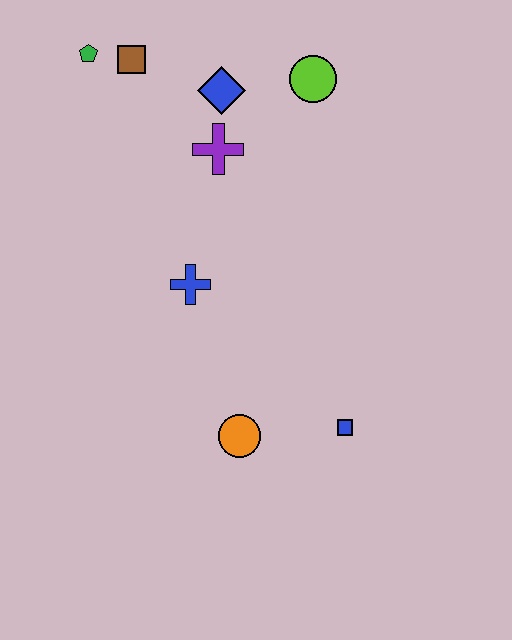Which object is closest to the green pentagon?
The brown square is closest to the green pentagon.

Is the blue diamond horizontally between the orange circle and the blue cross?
Yes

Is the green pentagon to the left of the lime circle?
Yes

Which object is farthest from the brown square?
The blue square is farthest from the brown square.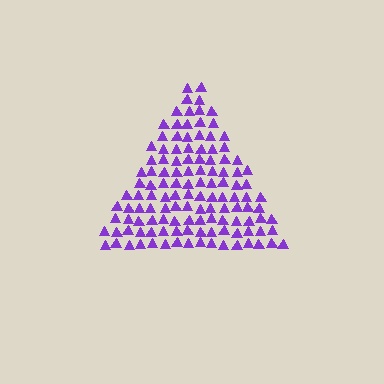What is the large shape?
The large shape is a triangle.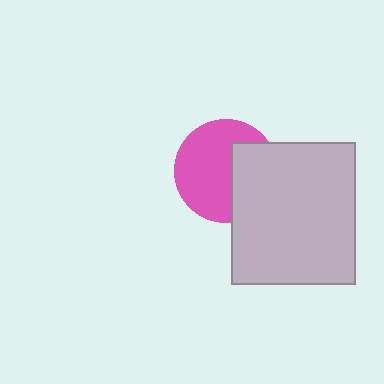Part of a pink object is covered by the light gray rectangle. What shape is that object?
It is a circle.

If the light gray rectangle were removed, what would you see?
You would see the complete pink circle.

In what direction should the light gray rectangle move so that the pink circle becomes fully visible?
The light gray rectangle should move right. That is the shortest direction to clear the overlap and leave the pink circle fully visible.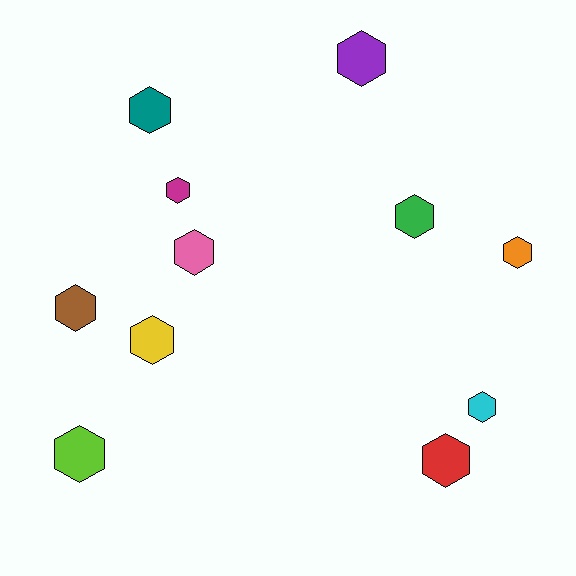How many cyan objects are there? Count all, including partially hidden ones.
There is 1 cyan object.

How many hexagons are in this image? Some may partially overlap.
There are 11 hexagons.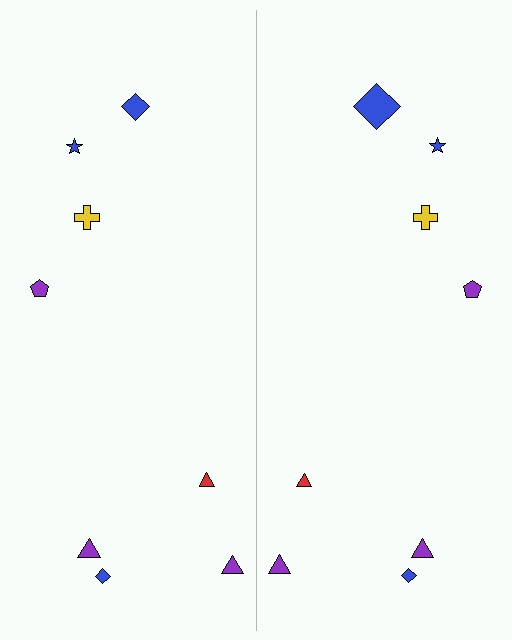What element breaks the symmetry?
The blue diamond on the right side has a different size than its mirror counterpart.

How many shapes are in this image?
There are 16 shapes in this image.